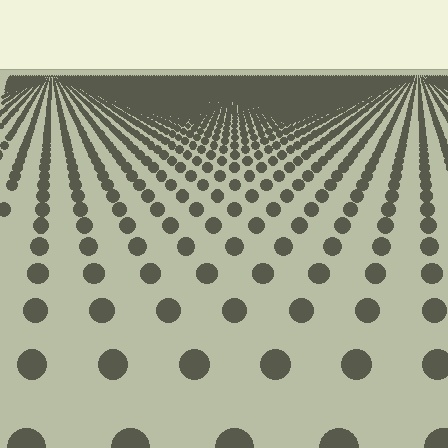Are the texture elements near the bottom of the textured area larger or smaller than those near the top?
Larger. Near the bottom, elements are closer to the viewer and appear at a bigger on-screen size.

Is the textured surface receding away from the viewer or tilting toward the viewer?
The surface is receding away from the viewer. Texture elements get smaller and denser toward the top.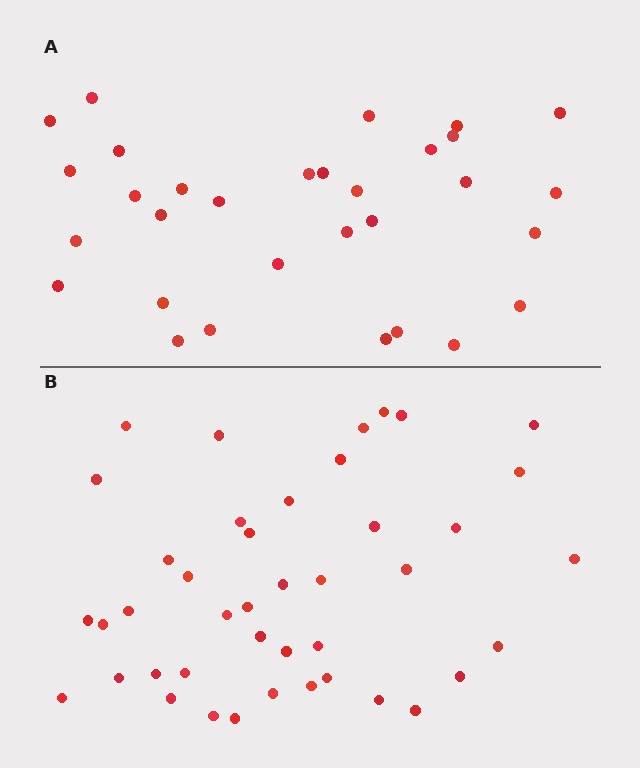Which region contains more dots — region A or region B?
Region B (the bottom region) has more dots.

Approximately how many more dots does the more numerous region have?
Region B has roughly 12 or so more dots than region A.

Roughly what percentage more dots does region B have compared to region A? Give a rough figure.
About 35% more.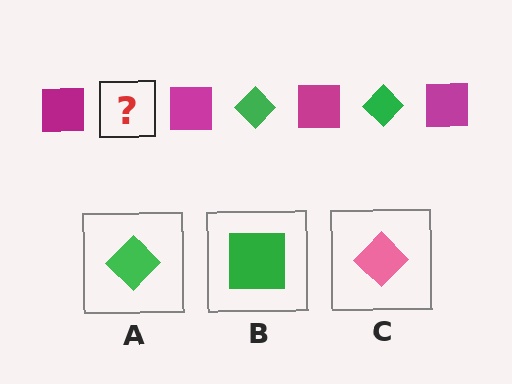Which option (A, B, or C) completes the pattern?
A.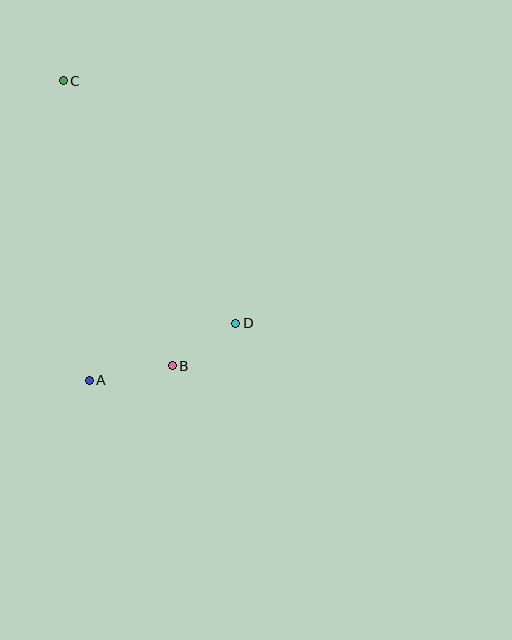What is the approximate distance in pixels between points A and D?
The distance between A and D is approximately 157 pixels.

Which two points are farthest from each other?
Points B and C are farthest from each other.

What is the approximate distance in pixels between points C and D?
The distance between C and D is approximately 297 pixels.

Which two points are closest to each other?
Points B and D are closest to each other.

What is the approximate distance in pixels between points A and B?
The distance between A and B is approximately 84 pixels.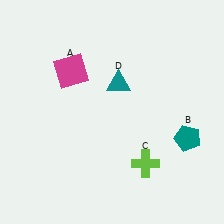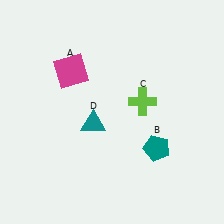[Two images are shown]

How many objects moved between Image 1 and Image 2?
3 objects moved between the two images.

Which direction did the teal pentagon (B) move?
The teal pentagon (B) moved left.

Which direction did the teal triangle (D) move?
The teal triangle (D) moved down.